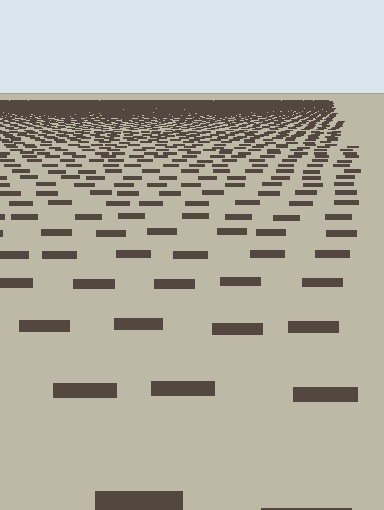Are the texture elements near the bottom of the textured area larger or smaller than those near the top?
Larger. Near the bottom, elements are closer to the viewer and appear at a bigger on-screen size.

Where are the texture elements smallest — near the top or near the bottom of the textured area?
Near the top.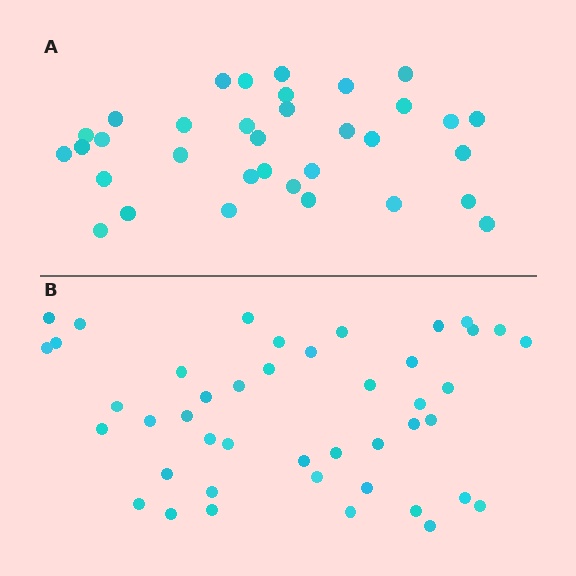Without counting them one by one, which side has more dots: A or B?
Region B (the bottom region) has more dots.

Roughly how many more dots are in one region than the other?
Region B has roughly 10 or so more dots than region A.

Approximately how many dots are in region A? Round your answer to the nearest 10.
About 30 dots. (The exact count is 34, which rounds to 30.)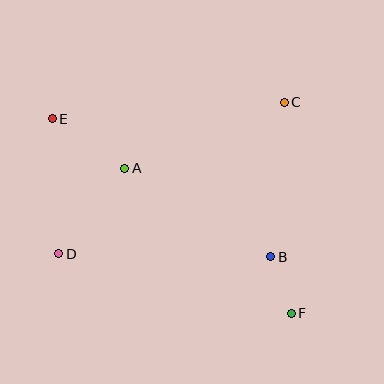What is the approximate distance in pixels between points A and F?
The distance between A and F is approximately 220 pixels.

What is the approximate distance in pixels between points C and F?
The distance between C and F is approximately 211 pixels.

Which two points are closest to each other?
Points B and F are closest to each other.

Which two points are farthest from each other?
Points E and F are farthest from each other.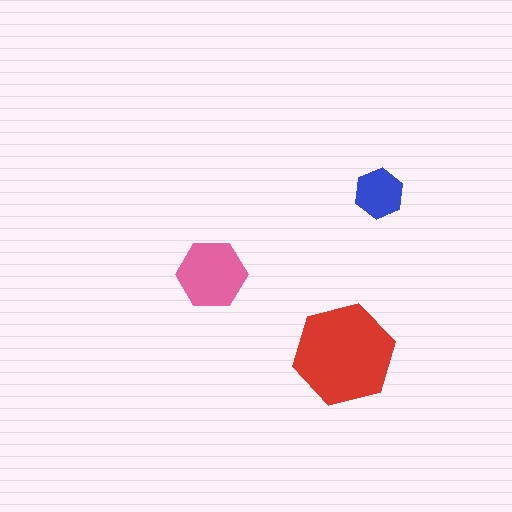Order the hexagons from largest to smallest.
the red one, the pink one, the blue one.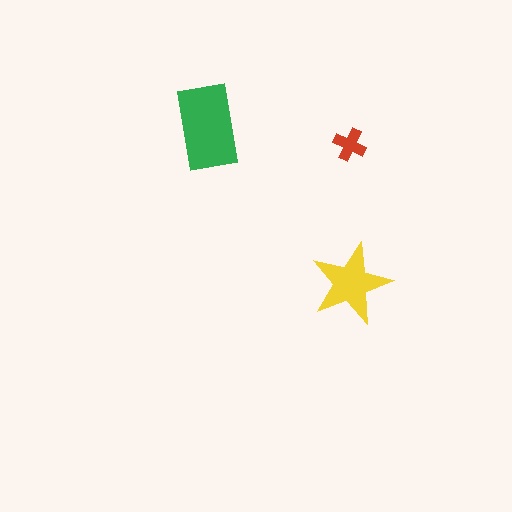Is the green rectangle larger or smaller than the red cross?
Larger.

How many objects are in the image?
There are 3 objects in the image.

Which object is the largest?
The green rectangle.